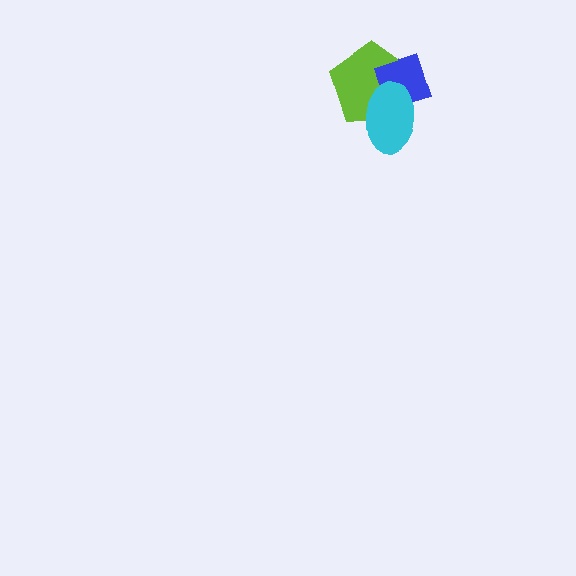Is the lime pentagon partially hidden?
Yes, it is partially covered by another shape.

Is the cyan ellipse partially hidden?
No, no other shape covers it.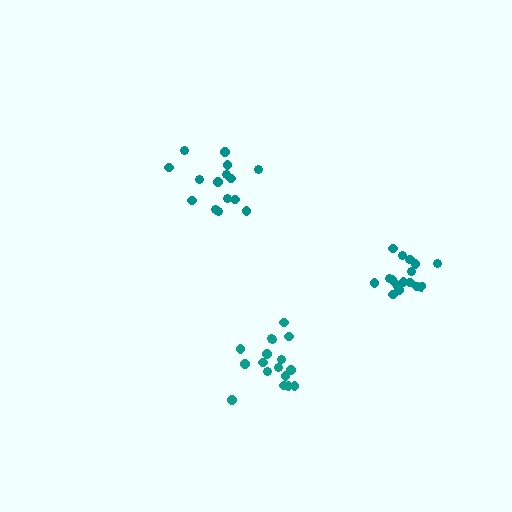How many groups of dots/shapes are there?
There are 3 groups.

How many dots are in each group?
Group 1: 15 dots, Group 2: 17 dots, Group 3: 17 dots (49 total).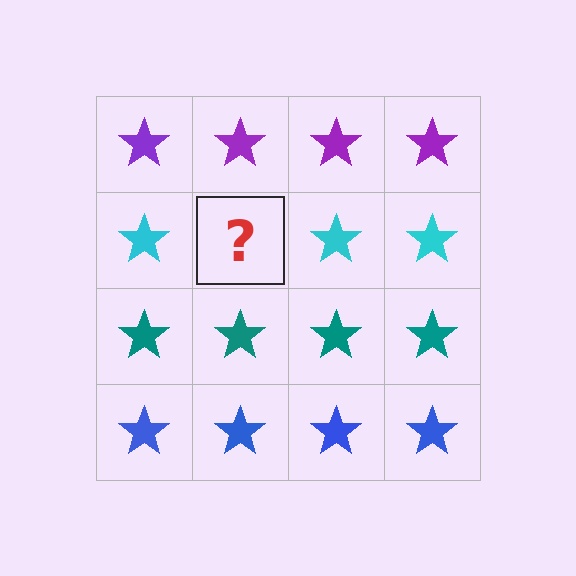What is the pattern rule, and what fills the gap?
The rule is that each row has a consistent color. The gap should be filled with a cyan star.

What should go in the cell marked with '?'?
The missing cell should contain a cyan star.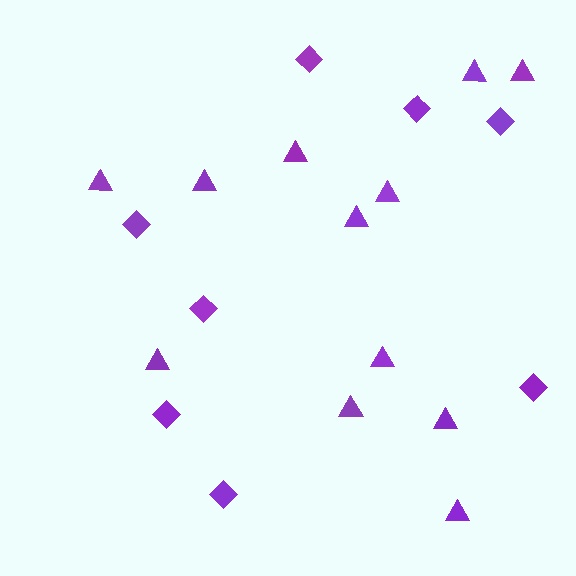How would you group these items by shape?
There are 2 groups: one group of diamonds (8) and one group of triangles (12).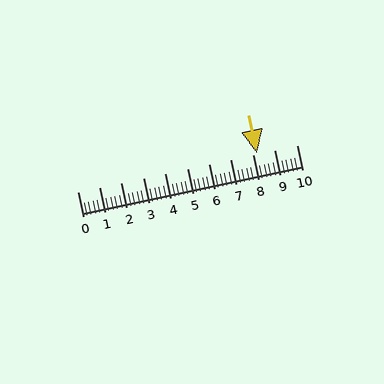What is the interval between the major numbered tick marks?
The major tick marks are spaced 1 units apart.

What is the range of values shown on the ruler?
The ruler shows values from 0 to 10.